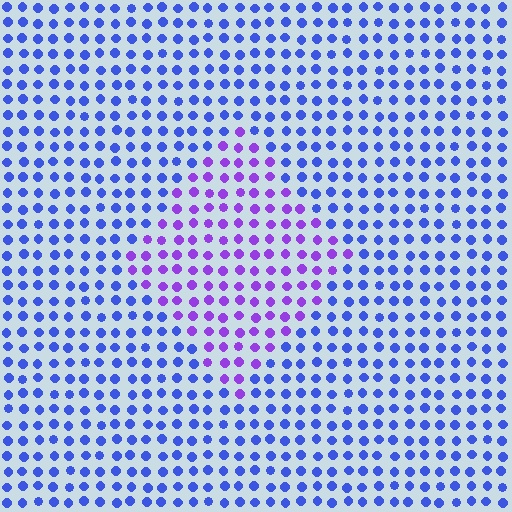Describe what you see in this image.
The image is filled with small blue elements in a uniform arrangement. A diamond-shaped region is visible where the elements are tinted to a slightly different hue, forming a subtle color boundary.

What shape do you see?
I see a diamond.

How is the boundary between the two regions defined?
The boundary is defined purely by a slight shift in hue (about 42 degrees). Spacing, size, and orientation are identical on both sides.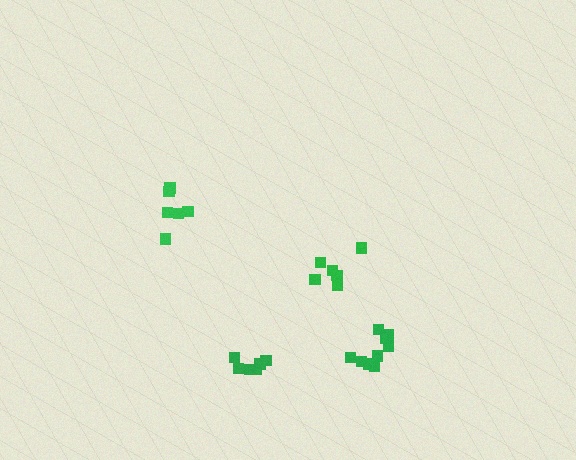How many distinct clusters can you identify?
There are 4 distinct clusters.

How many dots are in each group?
Group 1: 9 dots, Group 2: 6 dots, Group 3: 6 dots, Group 4: 6 dots (27 total).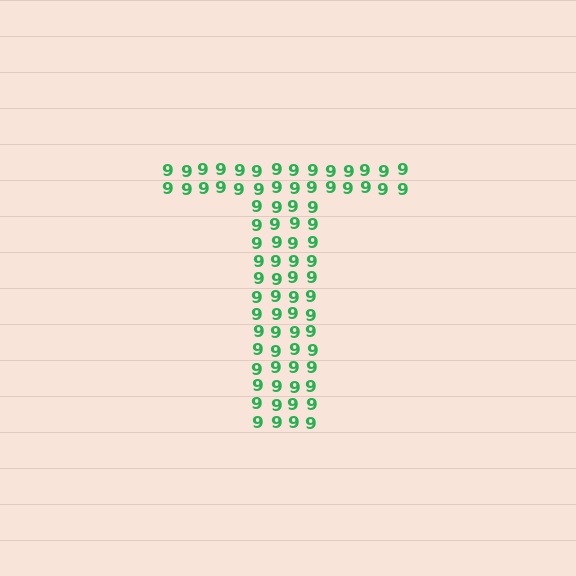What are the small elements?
The small elements are digit 9's.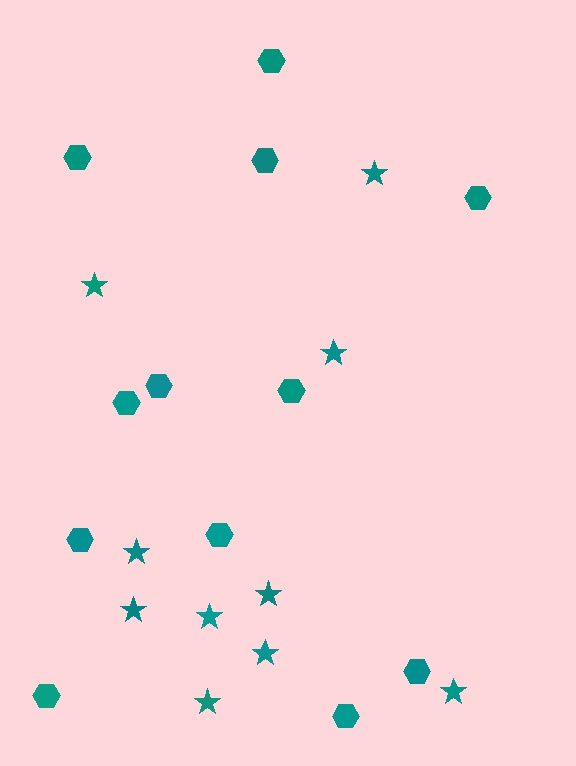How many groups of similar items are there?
There are 2 groups: one group of hexagons (12) and one group of stars (10).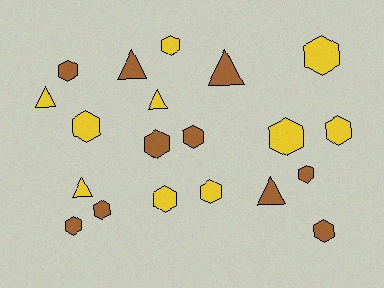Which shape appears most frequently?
Hexagon, with 14 objects.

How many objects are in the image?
There are 20 objects.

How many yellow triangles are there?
There are 3 yellow triangles.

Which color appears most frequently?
Brown, with 10 objects.